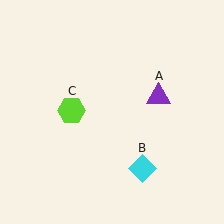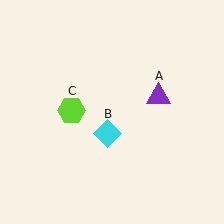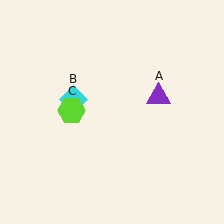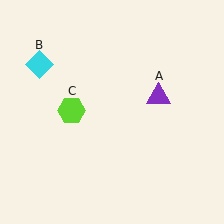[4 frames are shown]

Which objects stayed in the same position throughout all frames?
Purple triangle (object A) and lime hexagon (object C) remained stationary.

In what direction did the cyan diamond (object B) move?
The cyan diamond (object B) moved up and to the left.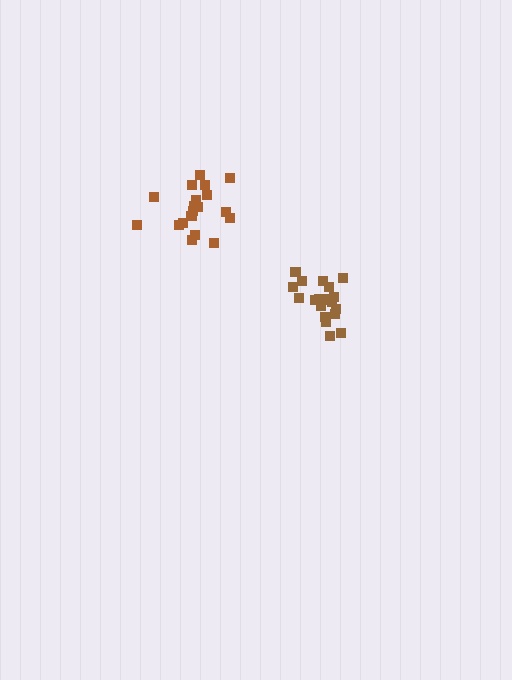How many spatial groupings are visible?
There are 2 spatial groupings.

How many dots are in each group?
Group 1: 20 dots, Group 2: 20 dots (40 total).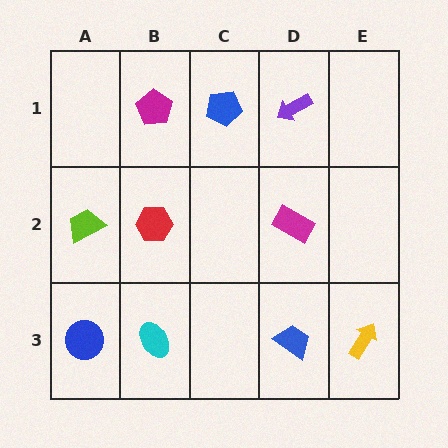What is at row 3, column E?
A yellow arrow.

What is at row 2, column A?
A lime trapezoid.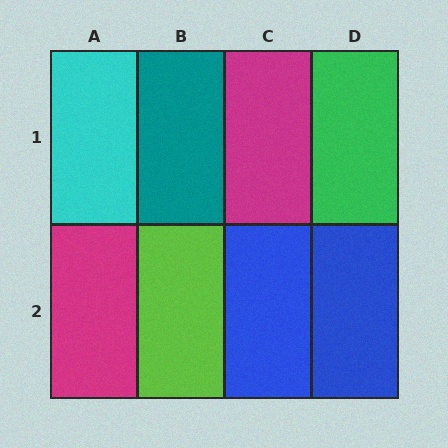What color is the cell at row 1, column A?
Cyan.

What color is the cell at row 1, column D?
Green.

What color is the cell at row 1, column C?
Magenta.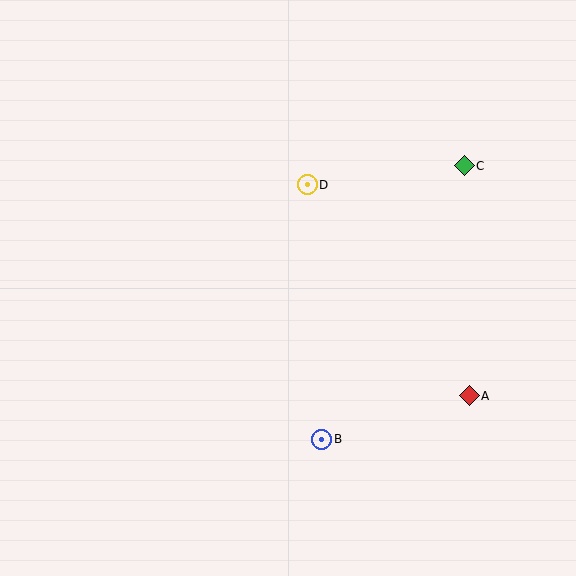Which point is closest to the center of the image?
Point D at (307, 185) is closest to the center.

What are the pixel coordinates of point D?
Point D is at (307, 185).